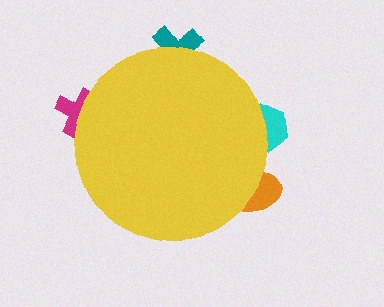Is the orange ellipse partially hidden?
Yes, the orange ellipse is partially hidden behind the yellow circle.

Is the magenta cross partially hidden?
Yes, the magenta cross is partially hidden behind the yellow circle.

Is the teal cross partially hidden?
Yes, the teal cross is partially hidden behind the yellow circle.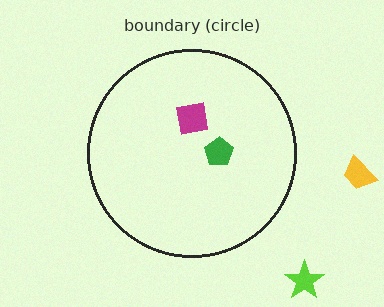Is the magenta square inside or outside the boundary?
Inside.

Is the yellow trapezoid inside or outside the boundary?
Outside.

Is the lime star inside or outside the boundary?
Outside.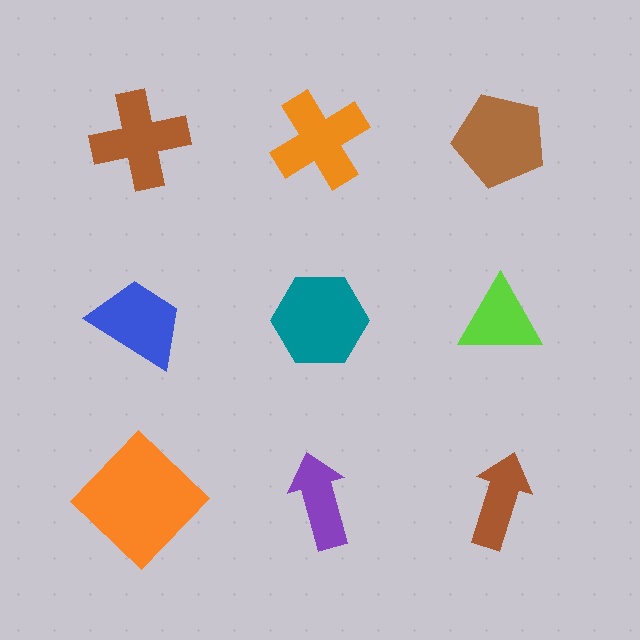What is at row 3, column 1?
An orange diamond.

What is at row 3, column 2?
A purple arrow.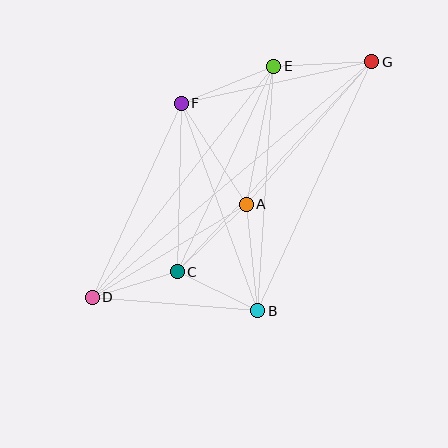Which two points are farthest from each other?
Points D and G are farthest from each other.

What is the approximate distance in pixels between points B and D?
The distance between B and D is approximately 166 pixels.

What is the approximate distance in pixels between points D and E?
The distance between D and E is approximately 294 pixels.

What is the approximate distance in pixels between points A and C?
The distance between A and C is approximately 97 pixels.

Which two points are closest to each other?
Points C and D are closest to each other.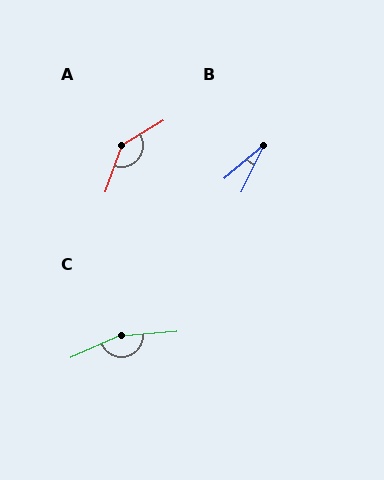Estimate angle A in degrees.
Approximately 139 degrees.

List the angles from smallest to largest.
B (23°), A (139°), C (160°).